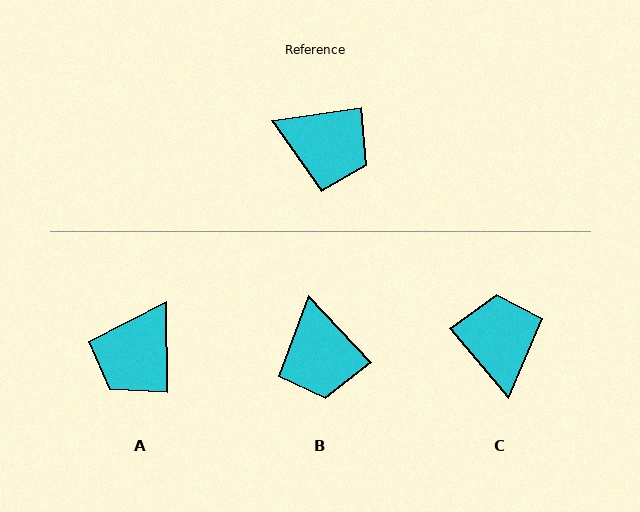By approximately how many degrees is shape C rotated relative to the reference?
Approximately 122 degrees counter-clockwise.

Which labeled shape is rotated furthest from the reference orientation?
C, about 122 degrees away.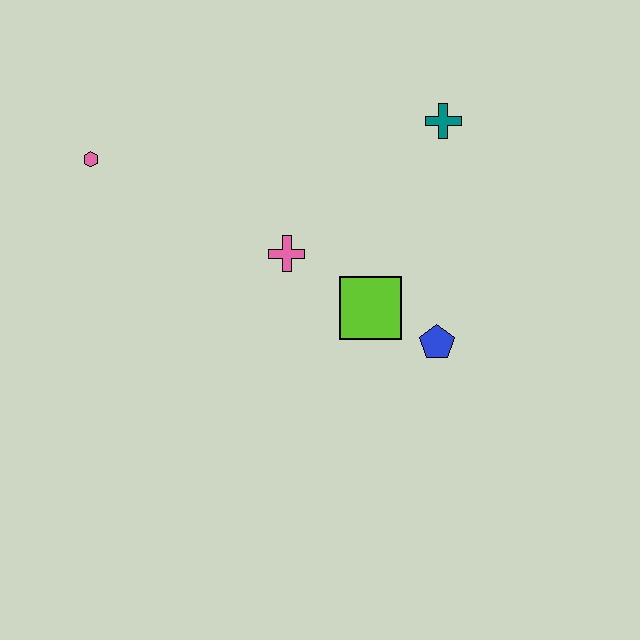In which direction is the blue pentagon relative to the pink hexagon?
The blue pentagon is to the right of the pink hexagon.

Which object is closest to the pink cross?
The lime square is closest to the pink cross.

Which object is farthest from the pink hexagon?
The blue pentagon is farthest from the pink hexagon.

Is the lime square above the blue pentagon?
Yes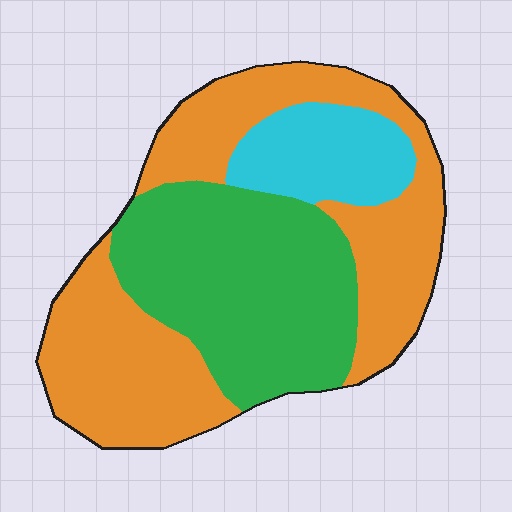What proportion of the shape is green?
Green takes up between a third and a half of the shape.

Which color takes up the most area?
Orange, at roughly 50%.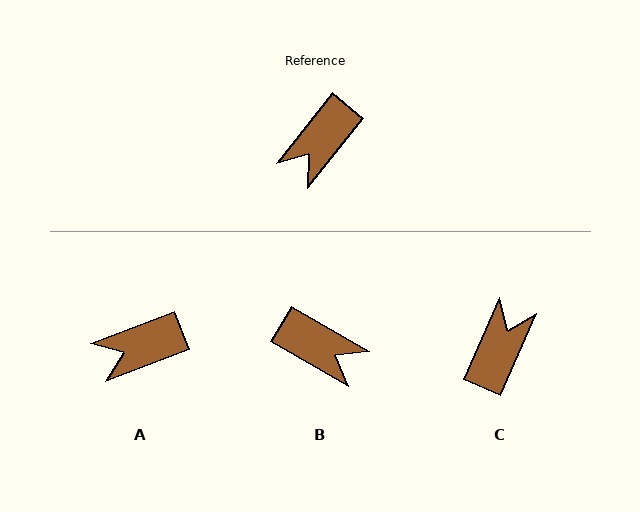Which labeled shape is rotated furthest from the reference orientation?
C, about 165 degrees away.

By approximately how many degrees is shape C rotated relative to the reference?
Approximately 165 degrees clockwise.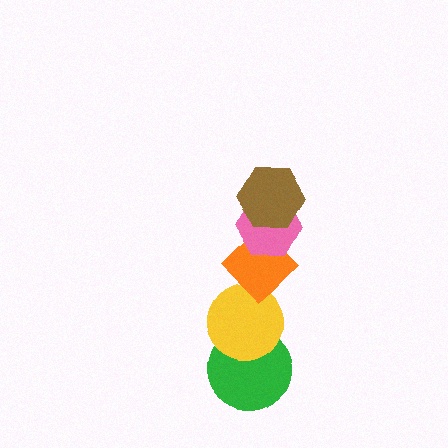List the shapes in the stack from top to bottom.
From top to bottom: the brown hexagon, the pink hexagon, the orange diamond, the yellow circle, the green circle.